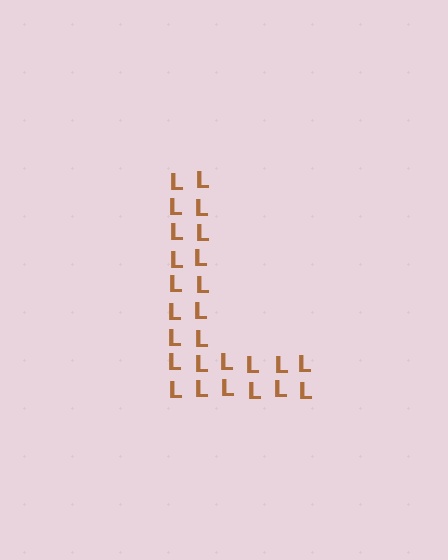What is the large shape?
The large shape is the letter L.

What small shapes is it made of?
It is made of small letter L's.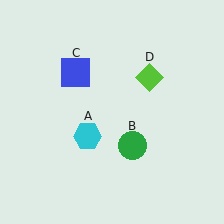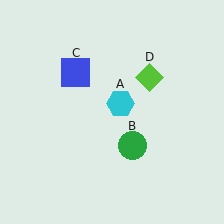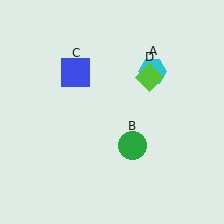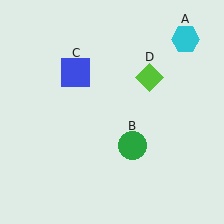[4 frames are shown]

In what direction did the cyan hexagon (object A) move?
The cyan hexagon (object A) moved up and to the right.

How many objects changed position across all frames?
1 object changed position: cyan hexagon (object A).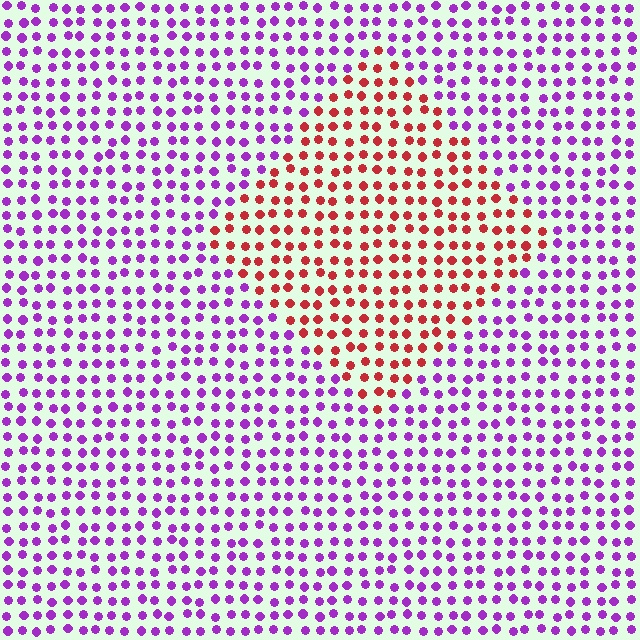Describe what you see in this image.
The image is filled with small purple elements in a uniform arrangement. A diamond-shaped region is visible where the elements are tinted to a slightly different hue, forming a subtle color boundary.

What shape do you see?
I see a diamond.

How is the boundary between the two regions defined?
The boundary is defined purely by a slight shift in hue (about 69 degrees). Spacing, size, and orientation are identical on both sides.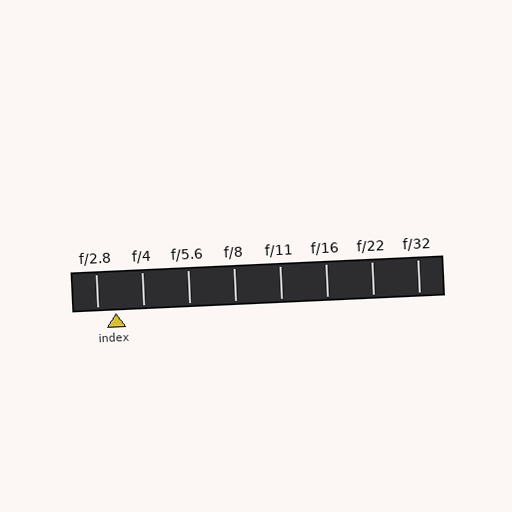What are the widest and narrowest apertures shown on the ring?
The widest aperture shown is f/2.8 and the narrowest is f/32.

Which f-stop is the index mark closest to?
The index mark is closest to f/2.8.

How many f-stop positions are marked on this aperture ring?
There are 8 f-stop positions marked.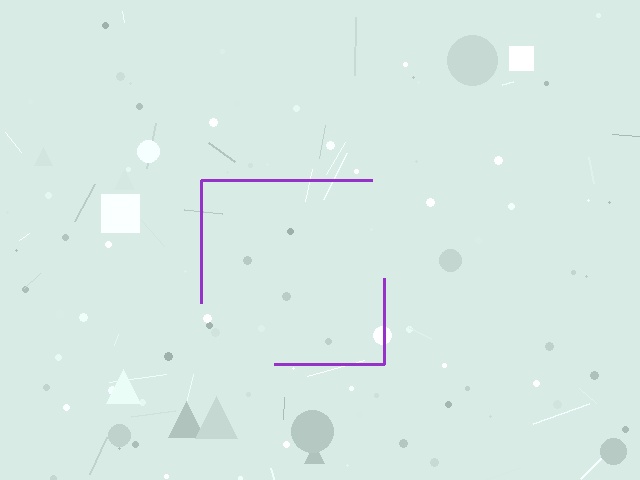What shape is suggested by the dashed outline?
The dashed outline suggests a square.